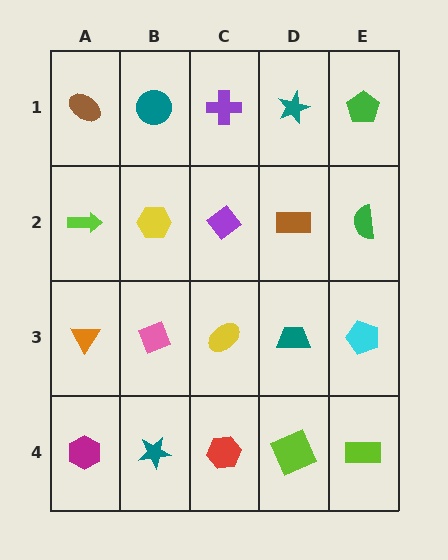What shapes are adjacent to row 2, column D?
A teal star (row 1, column D), a teal trapezoid (row 3, column D), a purple diamond (row 2, column C), a green semicircle (row 2, column E).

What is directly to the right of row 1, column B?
A purple cross.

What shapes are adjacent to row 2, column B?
A teal circle (row 1, column B), a pink diamond (row 3, column B), a lime arrow (row 2, column A), a purple diamond (row 2, column C).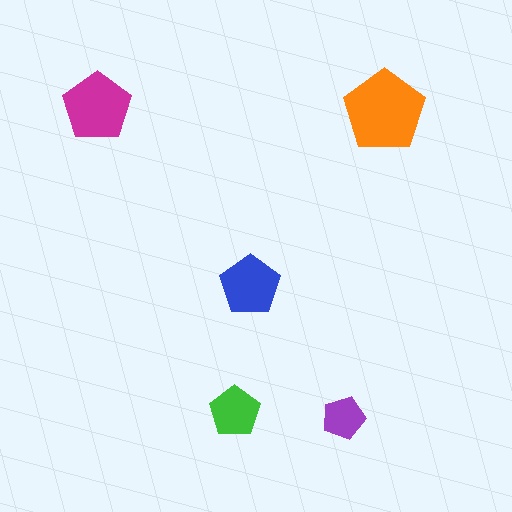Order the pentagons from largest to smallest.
the orange one, the magenta one, the blue one, the green one, the purple one.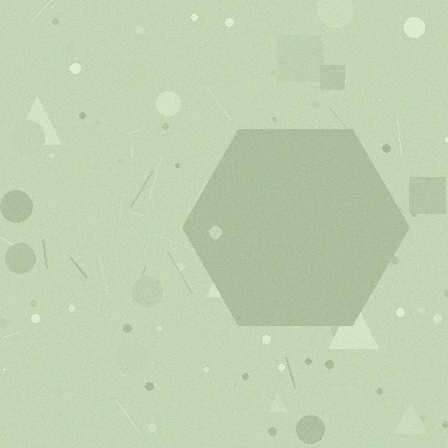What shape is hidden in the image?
A hexagon is hidden in the image.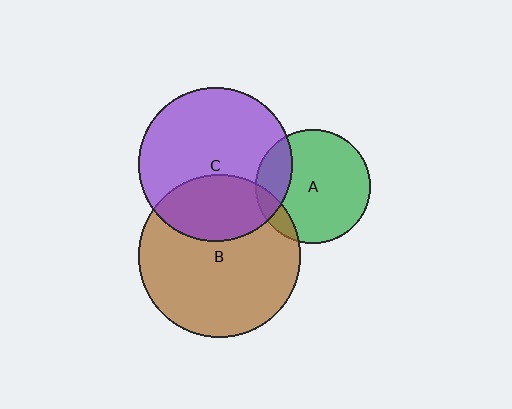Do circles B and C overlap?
Yes.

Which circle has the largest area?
Circle B (brown).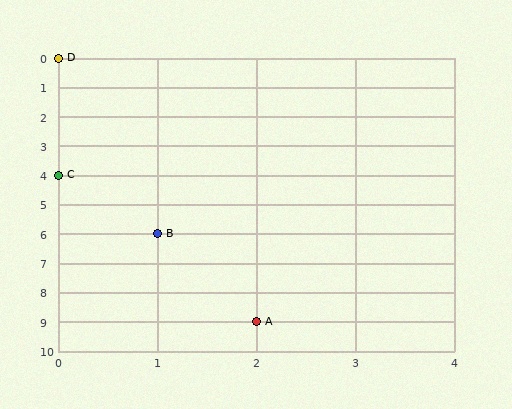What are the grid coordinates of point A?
Point A is at grid coordinates (2, 9).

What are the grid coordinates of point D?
Point D is at grid coordinates (0, 0).